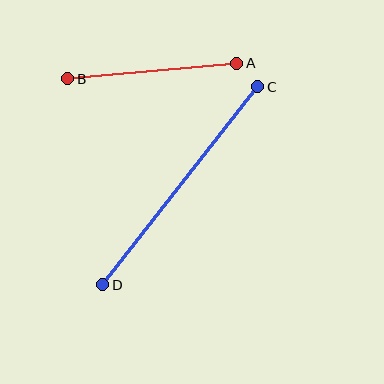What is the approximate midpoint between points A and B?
The midpoint is at approximately (152, 71) pixels.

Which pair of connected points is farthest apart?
Points C and D are farthest apart.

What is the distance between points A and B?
The distance is approximately 170 pixels.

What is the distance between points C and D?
The distance is approximately 252 pixels.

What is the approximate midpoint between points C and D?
The midpoint is at approximately (180, 186) pixels.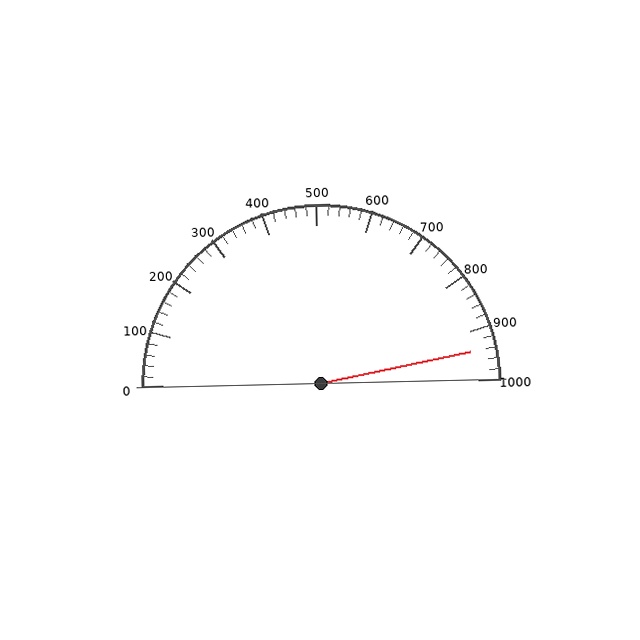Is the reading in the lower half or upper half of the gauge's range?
The reading is in the upper half of the range (0 to 1000).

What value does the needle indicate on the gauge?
The needle indicates approximately 940.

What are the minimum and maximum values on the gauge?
The gauge ranges from 0 to 1000.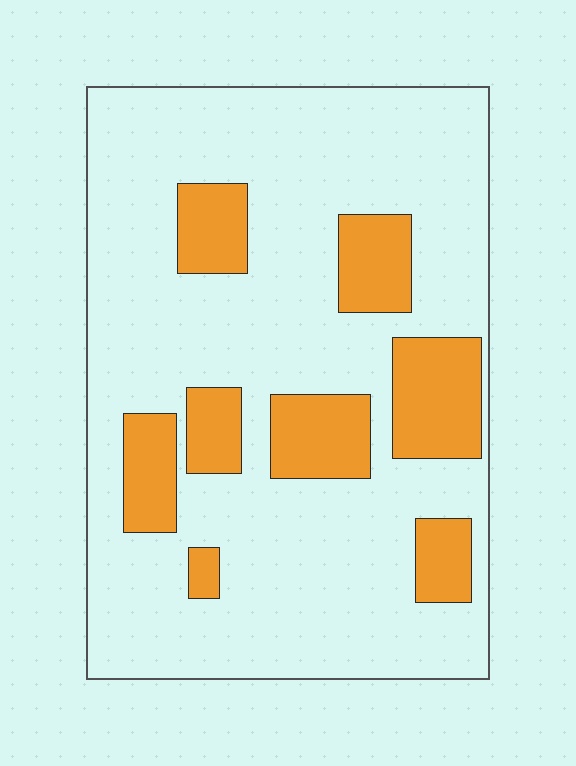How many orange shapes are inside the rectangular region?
8.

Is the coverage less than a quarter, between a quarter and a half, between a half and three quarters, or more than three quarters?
Less than a quarter.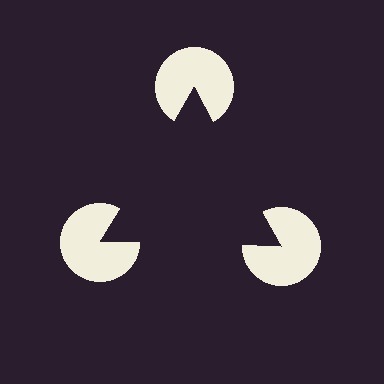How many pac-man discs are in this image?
There are 3 — one at each vertex of the illusory triangle.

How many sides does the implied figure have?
3 sides.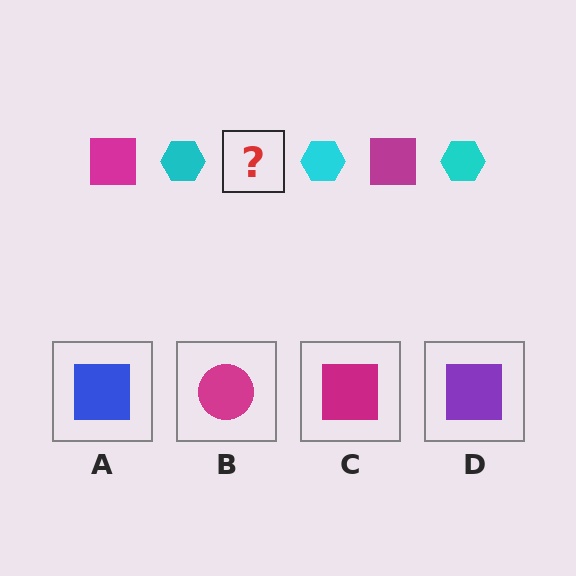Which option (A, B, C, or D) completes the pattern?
C.